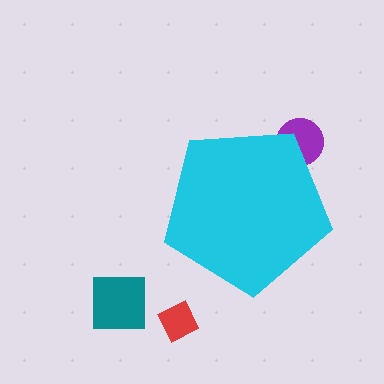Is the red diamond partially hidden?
No, the red diamond is fully visible.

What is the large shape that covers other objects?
A cyan pentagon.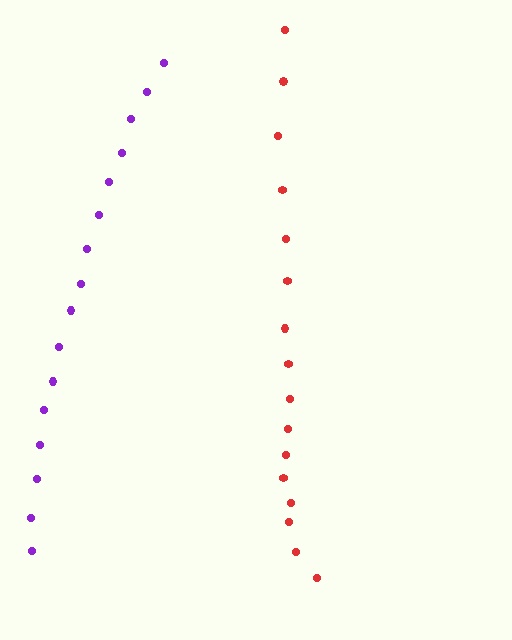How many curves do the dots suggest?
There are 2 distinct paths.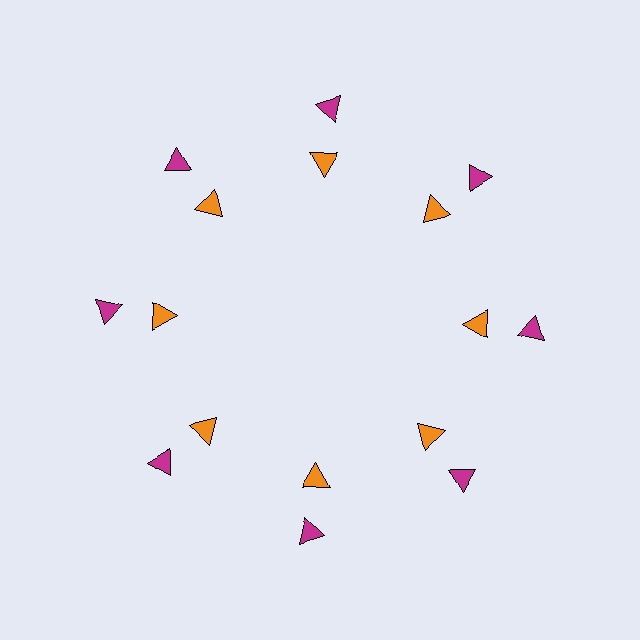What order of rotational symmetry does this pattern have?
This pattern has 8-fold rotational symmetry.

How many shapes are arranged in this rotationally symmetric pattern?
There are 16 shapes, arranged in 8 groups of 2.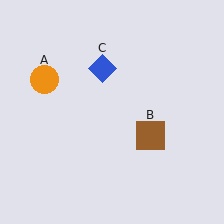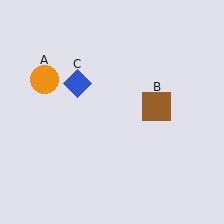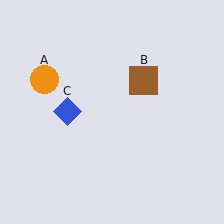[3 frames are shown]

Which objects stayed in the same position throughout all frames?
Orange circle (object A) remained stationary.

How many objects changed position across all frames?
2 objects changed position: brown square (object B), blue diamond (object C).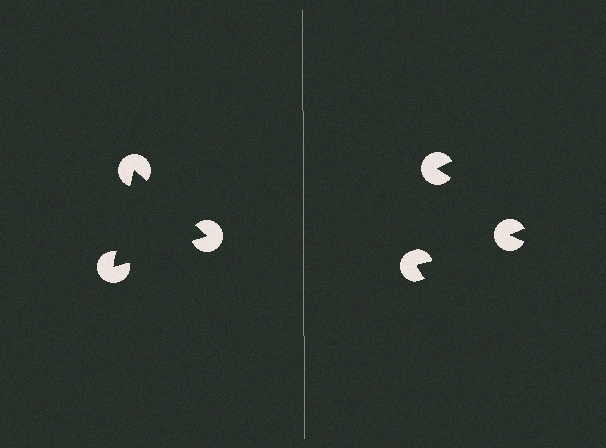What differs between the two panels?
The pac-man discs are positioned identically on both sides; only the wedge orientations differ. On the left they align to a triangle; on the right they are misaligned.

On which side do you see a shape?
An illusory triangle appears on the left side. On the right side the wedge cuts are rotated, so no coherent shape forms.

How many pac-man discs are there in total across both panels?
6 — 3 on each side.